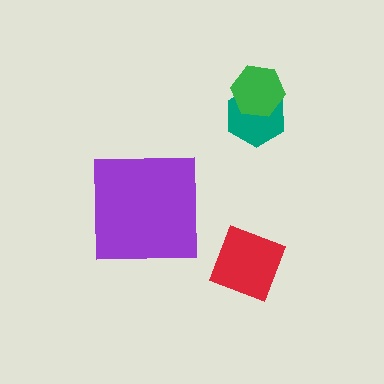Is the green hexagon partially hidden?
No, no other shape covers it.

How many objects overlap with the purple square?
0 objects overlap with the purple square.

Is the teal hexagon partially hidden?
Yes, it is partially covered by another shape.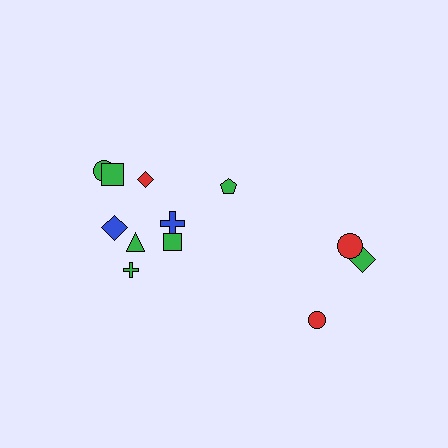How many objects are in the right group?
There are 4 objects.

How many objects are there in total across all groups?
There are 12 objects.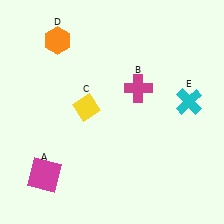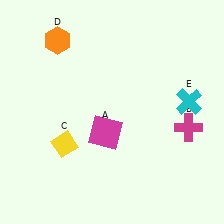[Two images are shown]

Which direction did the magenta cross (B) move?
The magenta cross (B) moved right.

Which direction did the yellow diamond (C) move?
The yellow diamond (C) moved down.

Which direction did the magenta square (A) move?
The magenta square (A) moved right.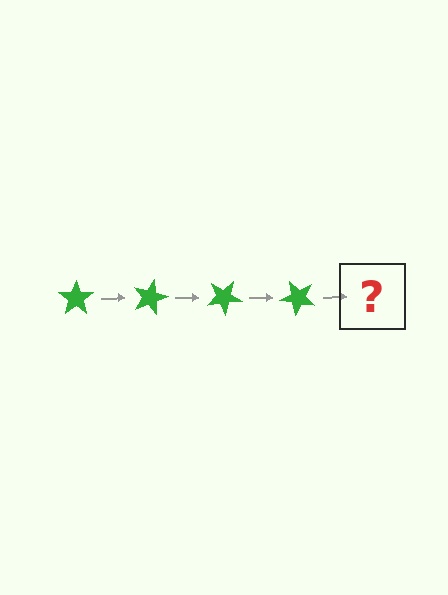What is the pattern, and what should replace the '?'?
The pattern is that the star rotates 15 degrees each step. The '?' should be a green star rotated 60 degrees.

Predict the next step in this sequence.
The next step is a green star rotated 60 degrees.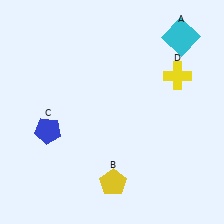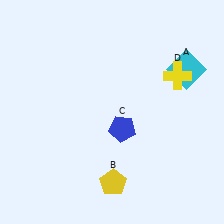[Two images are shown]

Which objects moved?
The objects that moved are: the cyan square (A), the blue pentagon (C).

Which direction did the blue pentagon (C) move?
The blue pentagon (C) moved right.